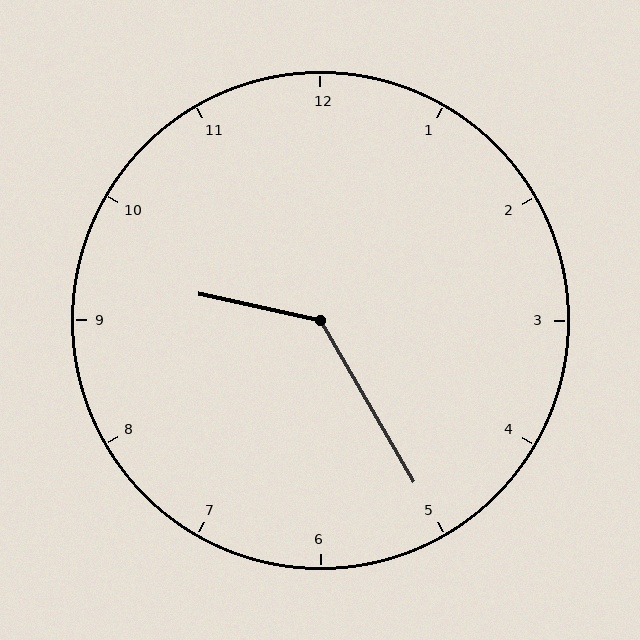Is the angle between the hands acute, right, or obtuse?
It is obtuse.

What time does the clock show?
9:25.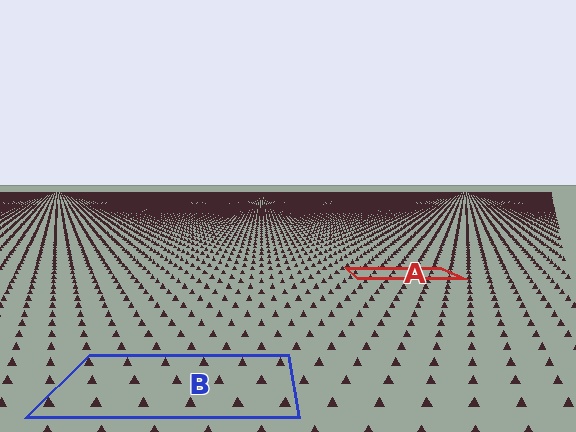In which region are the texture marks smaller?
The texture marks are smaller in region A, because it is farther away.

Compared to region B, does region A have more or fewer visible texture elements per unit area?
Region A has more texture elements per unit area — they are packed more densely because it is farther away.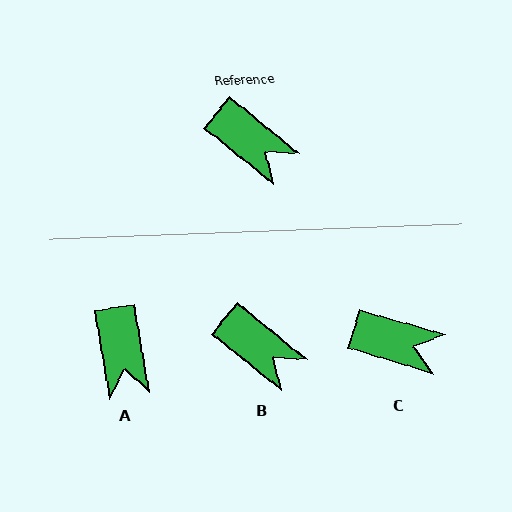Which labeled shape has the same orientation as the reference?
B.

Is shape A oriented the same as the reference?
No, it is off by about 41 degrees.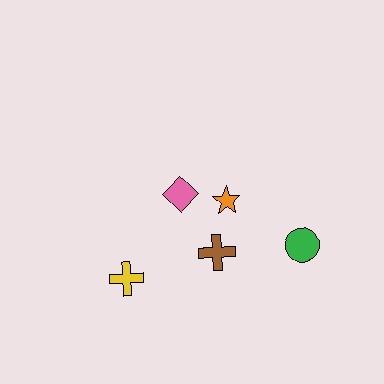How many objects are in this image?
There are 5 objects.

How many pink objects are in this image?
There is 1 pink object.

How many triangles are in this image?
There are no triangles.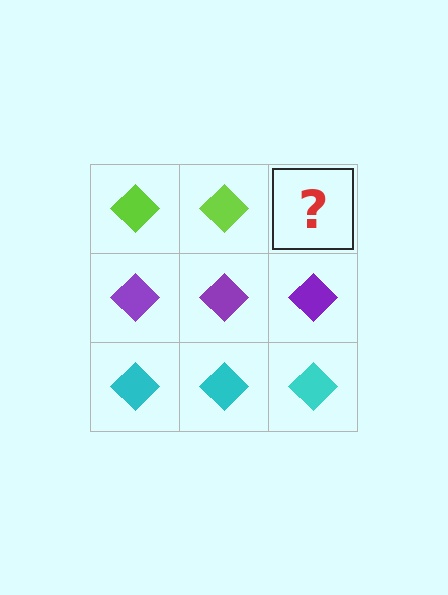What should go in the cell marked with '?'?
The missing cell should contain a lime diamond.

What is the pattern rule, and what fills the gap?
The rule is that each row has a consistent color. The gap should be filled with a lime diamond.